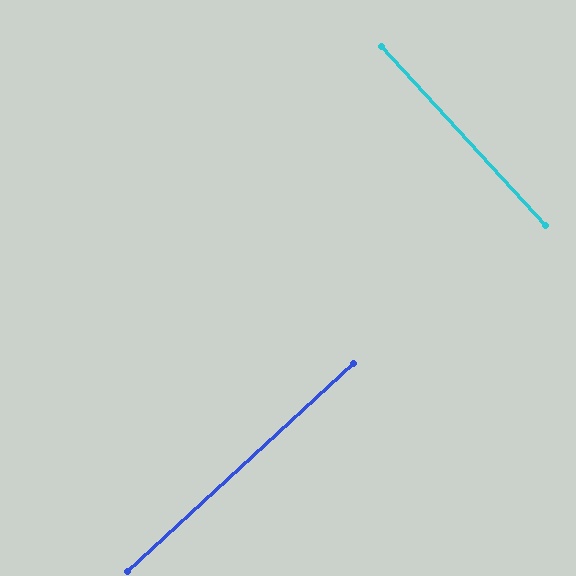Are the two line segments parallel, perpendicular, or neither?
Perpendicular — they meet at approximately 90°.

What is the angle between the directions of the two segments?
Approximately 90 degrees.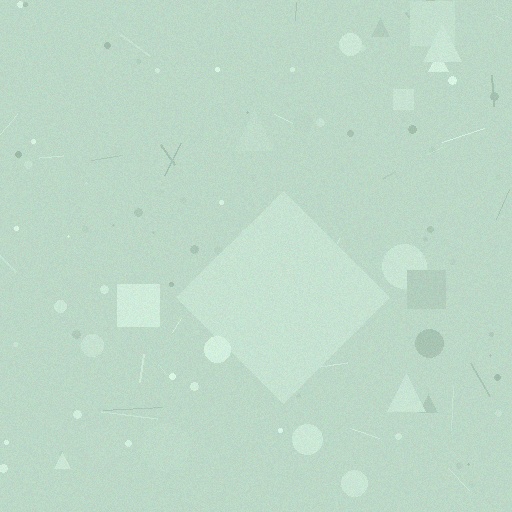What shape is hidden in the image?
A diamond is hidden in the image.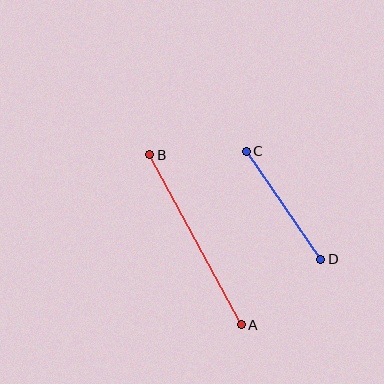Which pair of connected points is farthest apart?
Points A and B are farthest apart.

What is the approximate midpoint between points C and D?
The midpoint is at approximately (284, 205) pixels.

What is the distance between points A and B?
The distance is approximately 193 pixels.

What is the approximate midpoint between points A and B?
The midpoint is at approximately (196, 240) pixels.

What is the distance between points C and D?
The distance is approximately 131 pixels.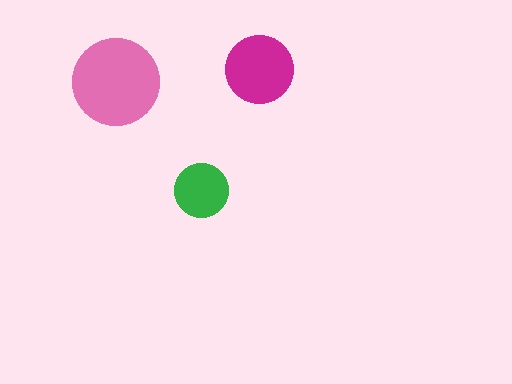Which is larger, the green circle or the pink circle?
The pink one.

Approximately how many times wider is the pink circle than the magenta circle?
About 1.5 times wider.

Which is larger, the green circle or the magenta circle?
The magenta one.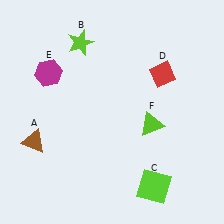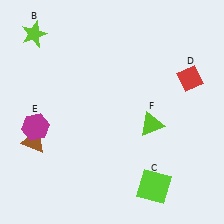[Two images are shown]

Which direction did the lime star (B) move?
The lime star (B) moved left.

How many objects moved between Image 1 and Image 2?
3 objects moved between the two images.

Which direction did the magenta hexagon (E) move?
The magenta hexagon (E) moved down.